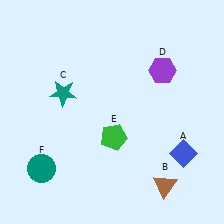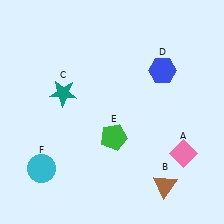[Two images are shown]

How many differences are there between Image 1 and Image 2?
There are 3 differences between the two images.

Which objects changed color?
A changed from blue to pink. D changed from purple to blue. F changed from teal to cyan.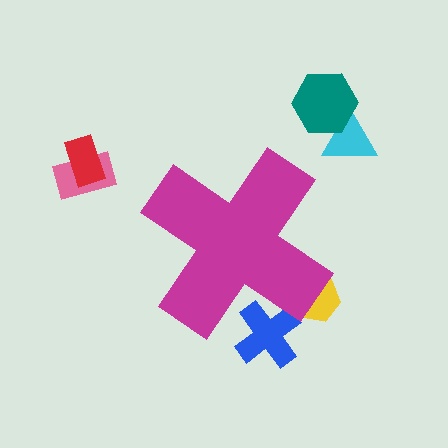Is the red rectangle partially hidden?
No, the red rectangle is fully visible.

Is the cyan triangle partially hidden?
No, the cyan triangle is fully visible.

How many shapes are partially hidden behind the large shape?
2 shapes are partially hidden.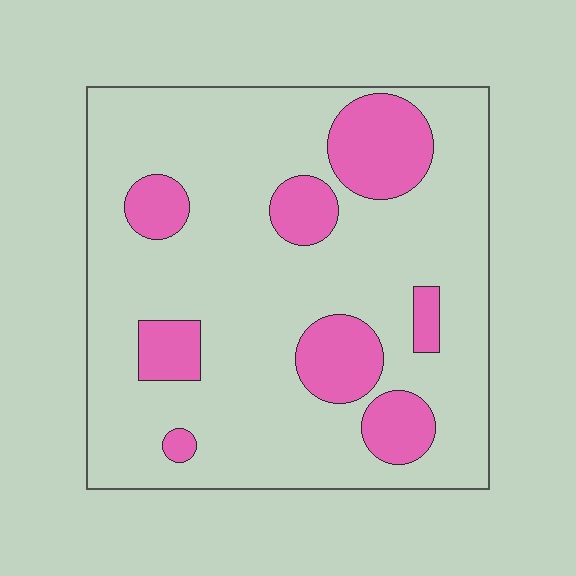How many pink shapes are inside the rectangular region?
8.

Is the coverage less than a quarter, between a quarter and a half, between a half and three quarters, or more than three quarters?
Less than a quarter.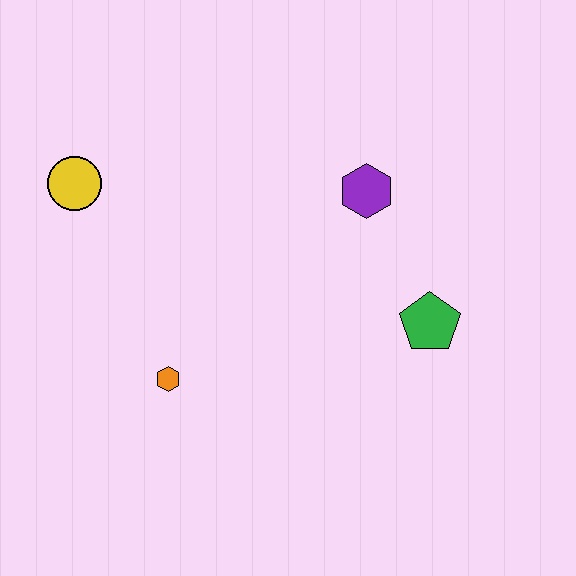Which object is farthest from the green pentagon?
The yellow circle is farthest from the green pentagon.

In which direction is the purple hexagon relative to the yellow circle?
The purple hexagon is to the right of the yellow circle.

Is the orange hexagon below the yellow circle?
Yes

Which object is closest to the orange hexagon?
The yellow circle is closest to the orange hexagon.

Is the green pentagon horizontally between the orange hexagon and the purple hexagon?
No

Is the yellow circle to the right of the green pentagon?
No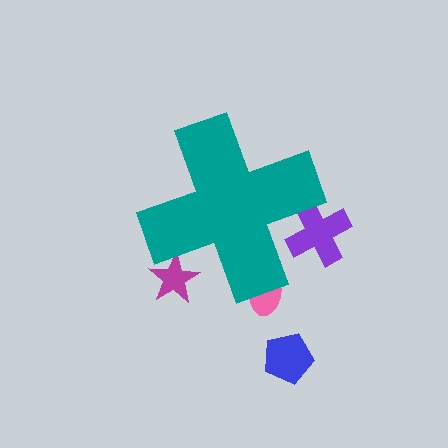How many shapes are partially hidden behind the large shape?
3 shapes are partially hidden.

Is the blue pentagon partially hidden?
No, the blue pentagon is fully visible.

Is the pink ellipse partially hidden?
Yes, the pink ellipse is partially hidden behind the teal cross.